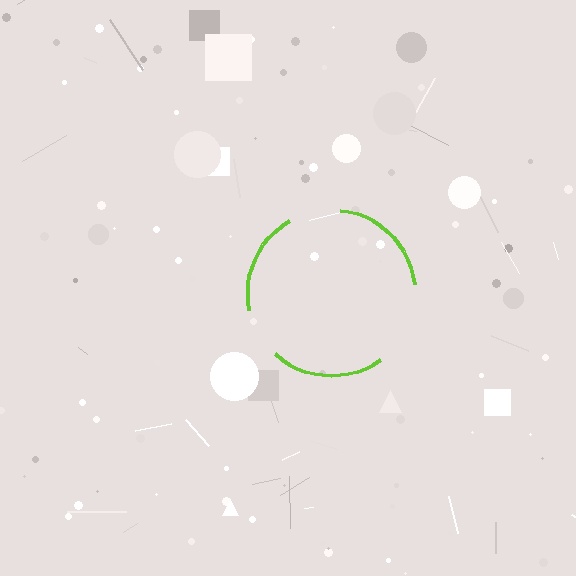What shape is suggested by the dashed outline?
The dashed outline suggests a circle.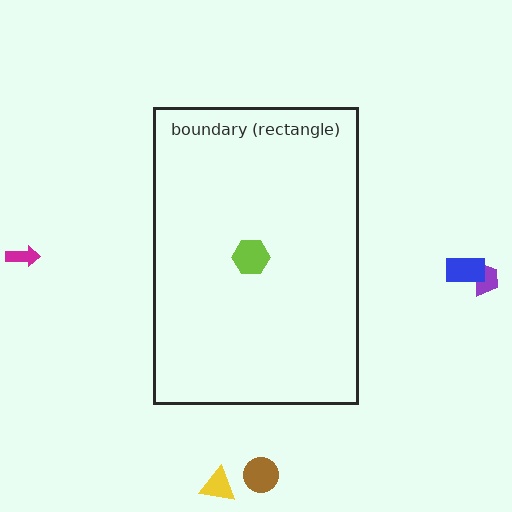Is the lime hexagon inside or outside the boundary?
Inside.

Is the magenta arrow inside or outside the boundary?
Outside.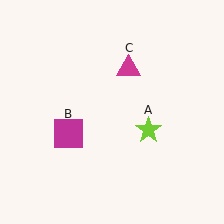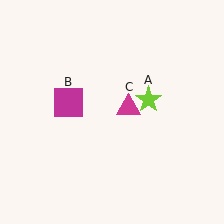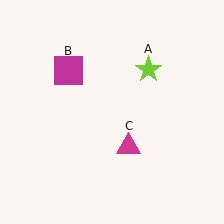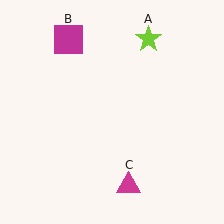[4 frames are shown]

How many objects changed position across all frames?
3 objects changed position: lime star (object A), magenta square (object B), magenta triangle (object C).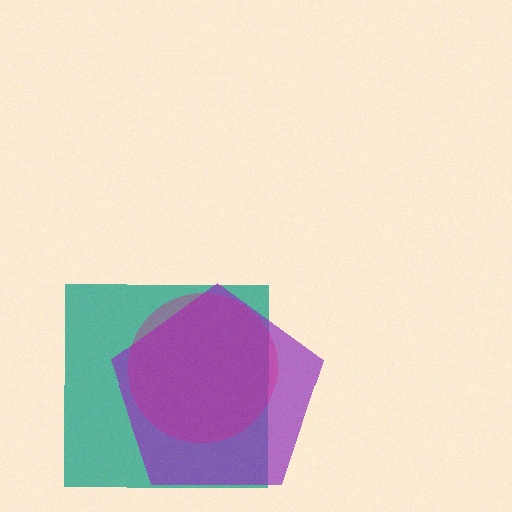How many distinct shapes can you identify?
There are 3 distinct shapes: a teal square, a purple pentagon, a magenta circle.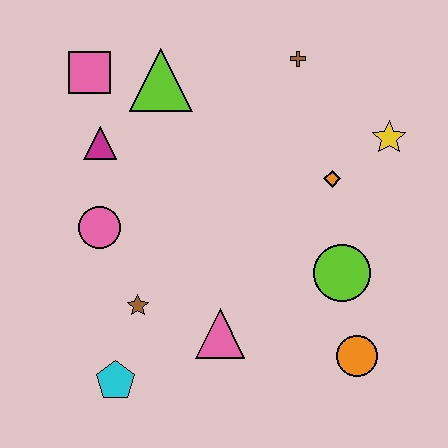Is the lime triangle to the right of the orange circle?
No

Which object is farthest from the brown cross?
The cyan pentagon is farthest from the brown cross.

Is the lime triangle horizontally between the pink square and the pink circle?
No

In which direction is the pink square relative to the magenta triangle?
The pink square is above the magenta triangle.